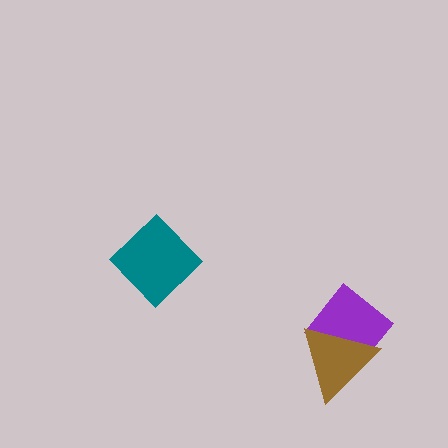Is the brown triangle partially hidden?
No, no other shape covers it.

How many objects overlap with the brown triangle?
1 object overlaps with the brown triangle.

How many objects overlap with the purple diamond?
1 object overlaps with the purple diamond.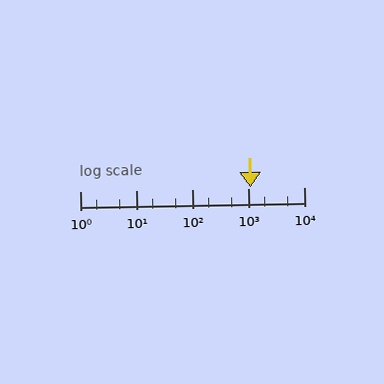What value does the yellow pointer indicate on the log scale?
The pointer indicates approximately 1100.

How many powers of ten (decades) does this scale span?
The scale spans 4 decades, from 1 to 10000.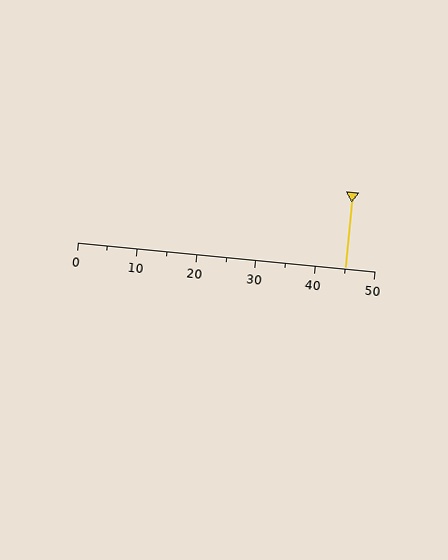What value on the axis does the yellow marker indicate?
The marker indicates approximately 45.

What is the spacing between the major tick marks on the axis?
The major ticks are spaced 10 apart.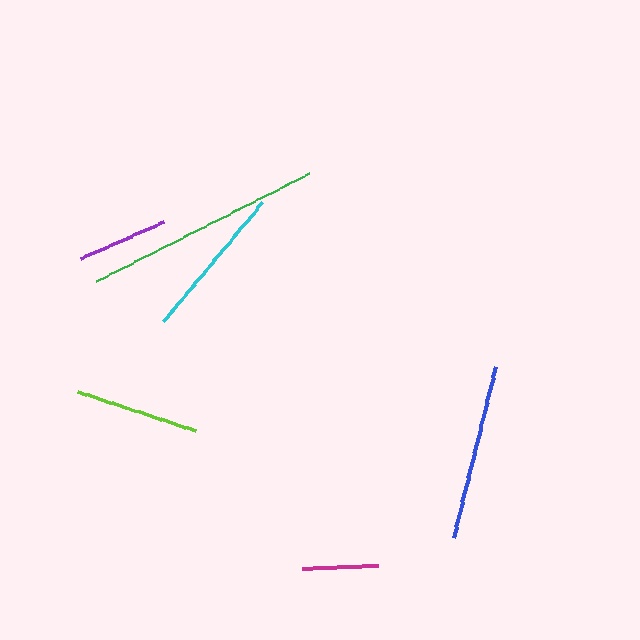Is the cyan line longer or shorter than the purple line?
The cyan line is longer than the purple line.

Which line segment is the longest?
The green line is the longest at approximately 239 pixels.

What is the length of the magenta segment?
The magenta segment is approximately 76 pixels long.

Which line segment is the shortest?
The magenta line is the shortest at approximately 76 pixels.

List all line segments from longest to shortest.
From longest to shortest: green, blue, cyan, lime, purple, magenta.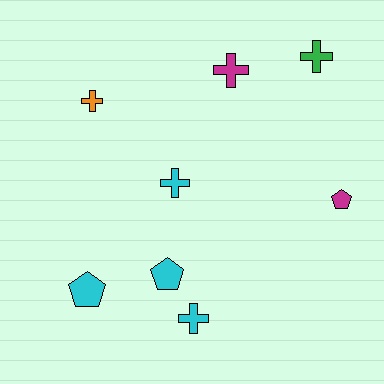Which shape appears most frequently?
Cross, with 5 objects.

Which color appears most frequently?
Cyan, with 4 objects.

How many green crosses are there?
There is 1 green cross.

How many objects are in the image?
There are 8 objects.